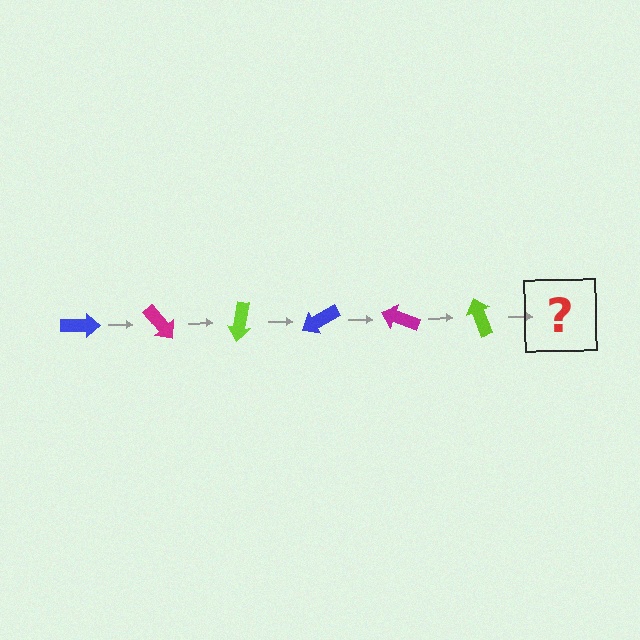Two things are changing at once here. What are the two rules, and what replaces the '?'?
The two rules are that it rotates 50 degrees each step and the color cycles through blue, magenta, and lime. The '?' should be a blue arrow, rotated 300 degrees from the start.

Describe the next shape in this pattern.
It should be a blue arrow, rotated 300 degrees from the start.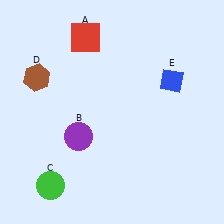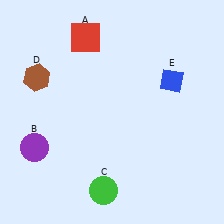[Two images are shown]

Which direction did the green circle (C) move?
The green circle (C) moved right.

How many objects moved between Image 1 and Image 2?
2 objects moved between the two images.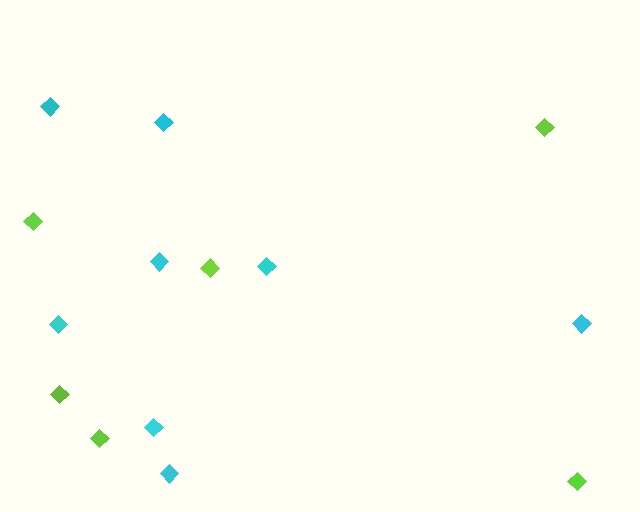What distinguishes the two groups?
There are 2 groups: one group of lime diamonds (6) and one group of cyan diamonds (8).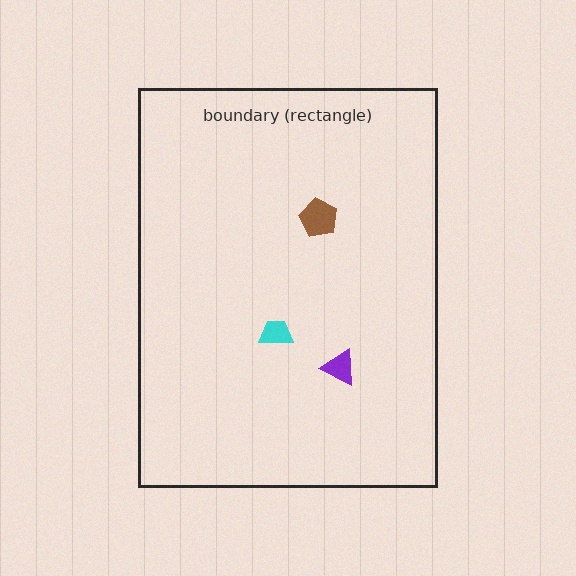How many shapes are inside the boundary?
3 inside, 0 outside.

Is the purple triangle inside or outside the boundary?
Inside.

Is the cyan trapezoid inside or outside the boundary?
Inside.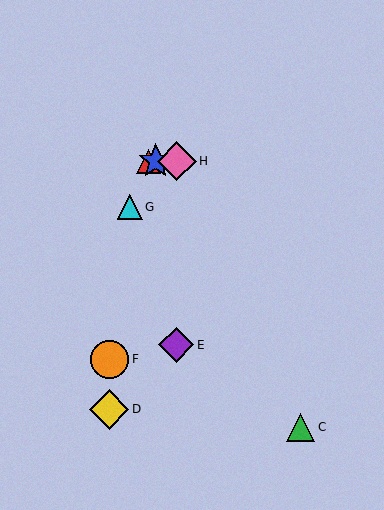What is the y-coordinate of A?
Object A is at y≈161.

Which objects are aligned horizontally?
Objects A, B, H are aligned horizontally.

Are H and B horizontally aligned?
Yes, both are at y≈161.